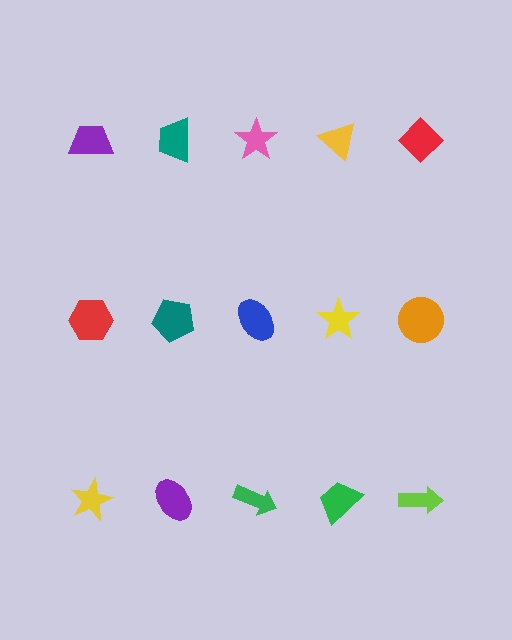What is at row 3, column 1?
A yellow star.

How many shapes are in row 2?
5 shapes.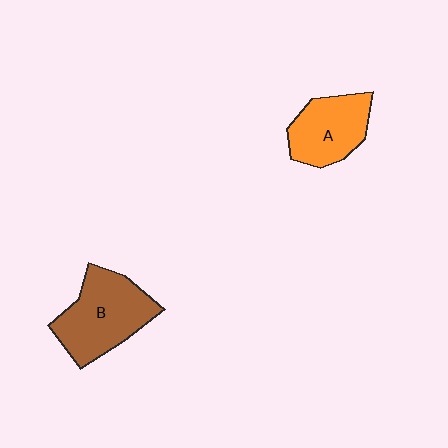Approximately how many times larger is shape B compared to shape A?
Approximately 1.3 times.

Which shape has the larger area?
Shape B (brown).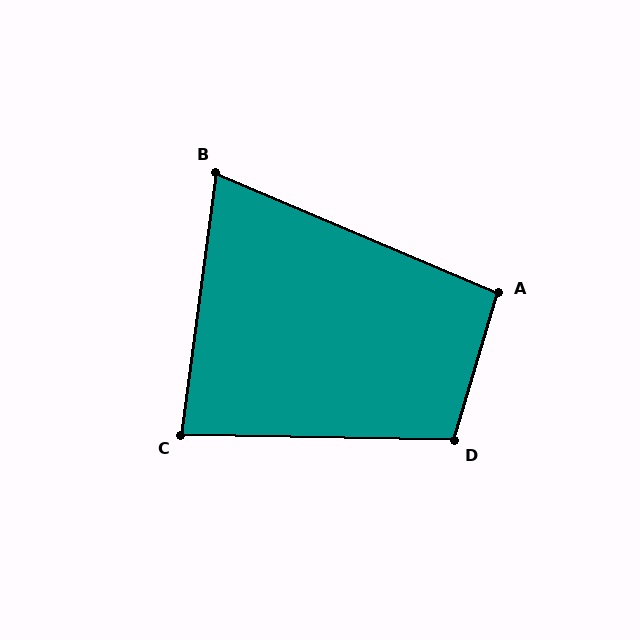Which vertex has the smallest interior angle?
B, at approximately 75 degrees.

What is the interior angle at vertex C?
Approximately 84 degrees (acute).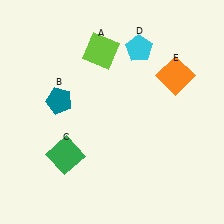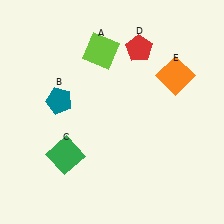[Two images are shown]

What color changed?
The pentagon (D) changed from cyan in Image 1 to red in Image 2.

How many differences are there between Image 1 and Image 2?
There is 1 difference between the two images.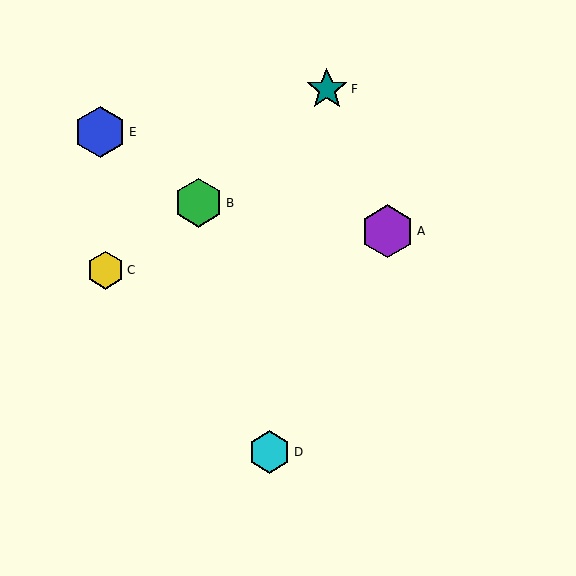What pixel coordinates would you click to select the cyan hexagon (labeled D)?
Click at (269, 452) to select the cyan hexagon D.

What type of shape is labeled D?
Shape D is a cyan hexagon.